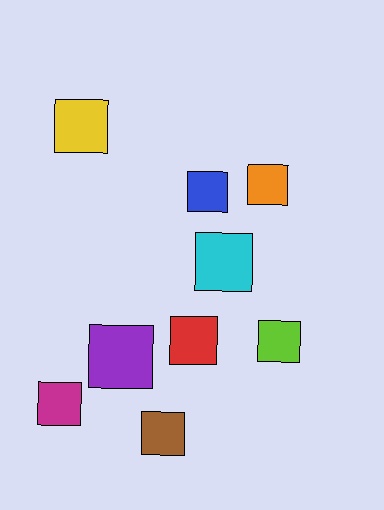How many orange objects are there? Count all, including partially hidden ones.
There is 1 orange object.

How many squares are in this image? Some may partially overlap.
There are 9 squares.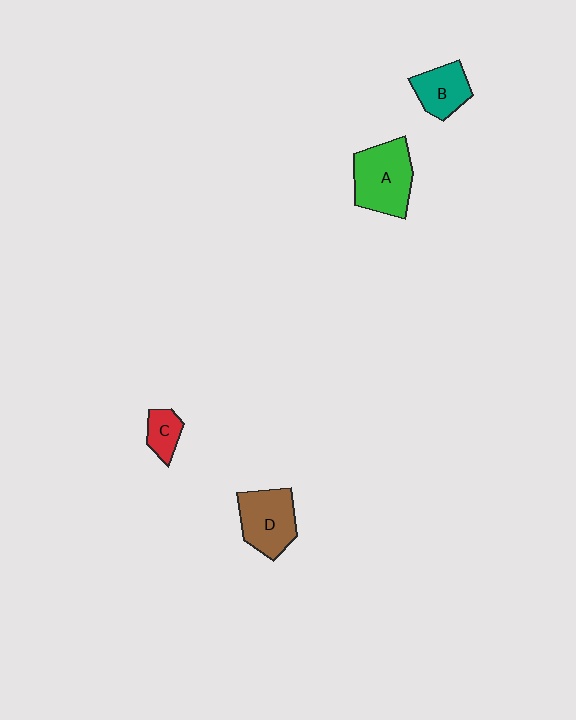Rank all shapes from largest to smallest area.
From largest to smallest: A (green), D (brown), B (teal), C (red).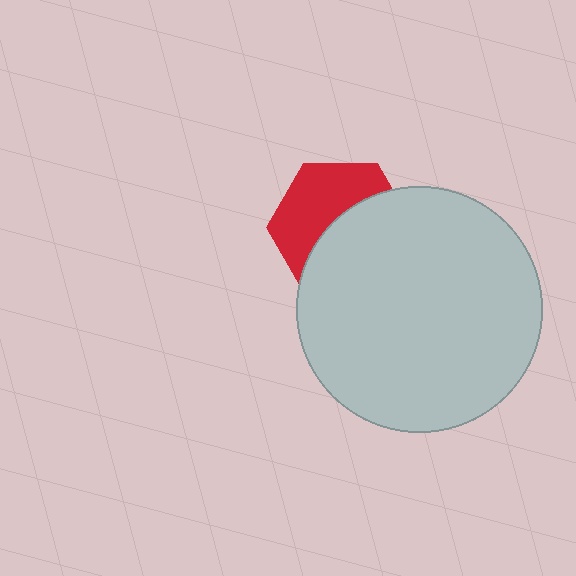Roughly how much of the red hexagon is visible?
About half of it is visible (roughly 47%).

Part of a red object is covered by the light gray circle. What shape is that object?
It is a hexagon.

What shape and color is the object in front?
The object in front is a light gray circle.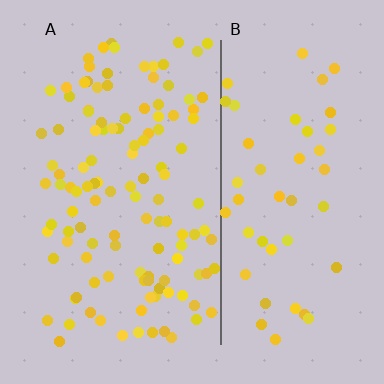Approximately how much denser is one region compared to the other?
Approximately 2.4× — region A over region B.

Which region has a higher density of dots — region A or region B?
A (the left).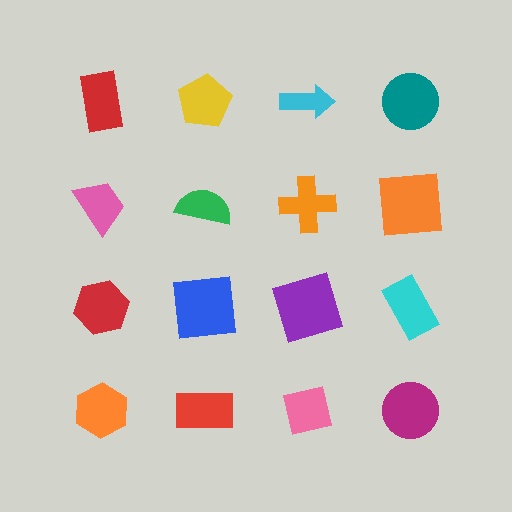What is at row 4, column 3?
A pink square.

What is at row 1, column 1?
A red rectangle.